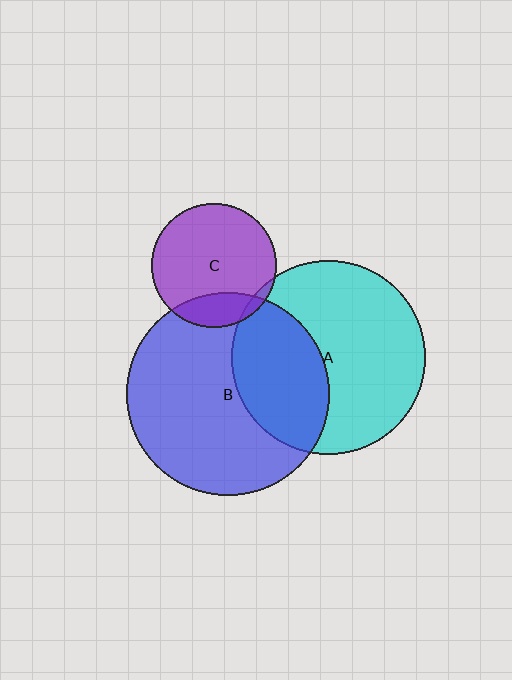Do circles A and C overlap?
Yes.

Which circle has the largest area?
Circle B (blue).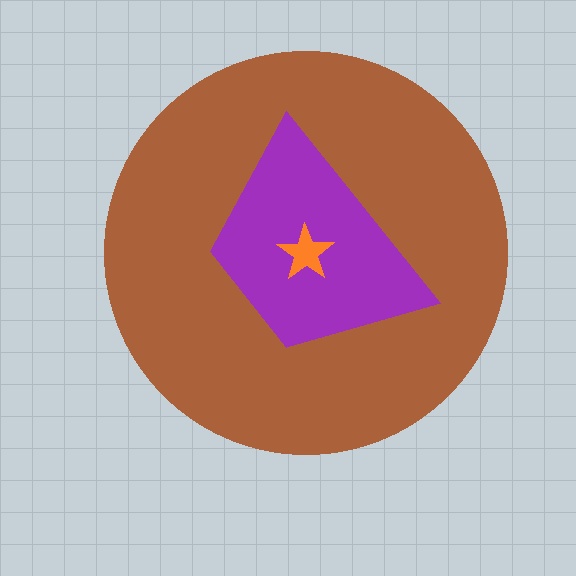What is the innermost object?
The orange star.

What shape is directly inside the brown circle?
The purple trapezoid.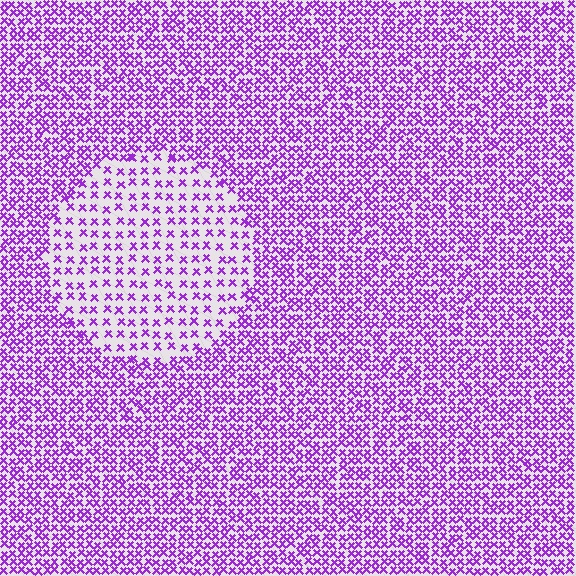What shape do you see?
I see a circle.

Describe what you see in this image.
The image contains small purple elements arranged at two different densities. A circle-shaped region is visible where the elements are less densely packed than the surrounding area.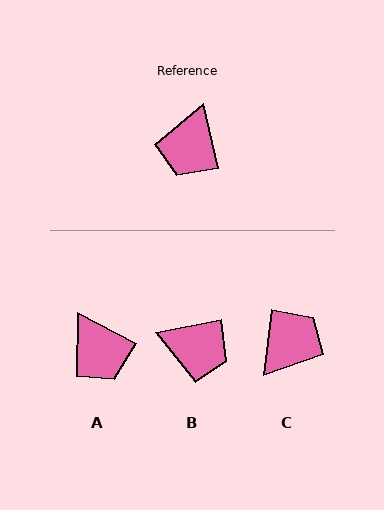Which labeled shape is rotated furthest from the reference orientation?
C, about 160 degrees away.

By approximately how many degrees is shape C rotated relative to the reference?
Approximately 160 degrees counter-clockwise.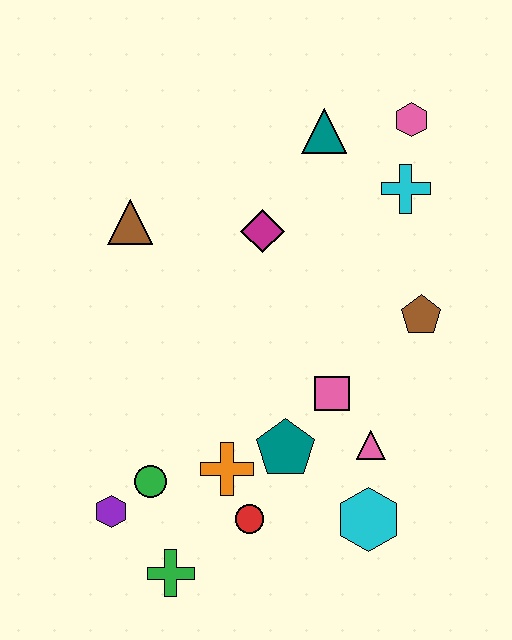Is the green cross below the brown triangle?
Yes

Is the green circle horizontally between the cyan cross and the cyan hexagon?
No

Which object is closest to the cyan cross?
The pink hexagon is closest to the cyan cross.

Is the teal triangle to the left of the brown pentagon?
Yes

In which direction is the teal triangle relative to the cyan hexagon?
The teal triangle is above the cyan hexagon.